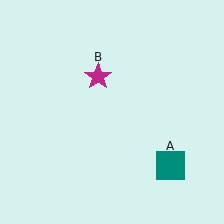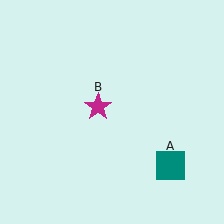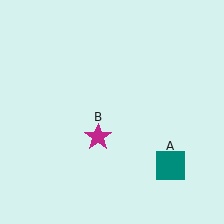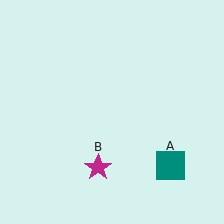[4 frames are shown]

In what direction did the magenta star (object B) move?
The magenta star (object B) moved down.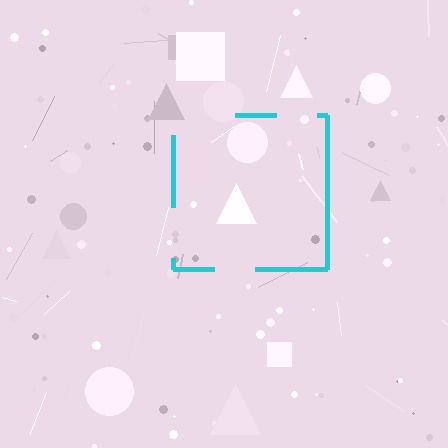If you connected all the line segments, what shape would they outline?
They would outline a square.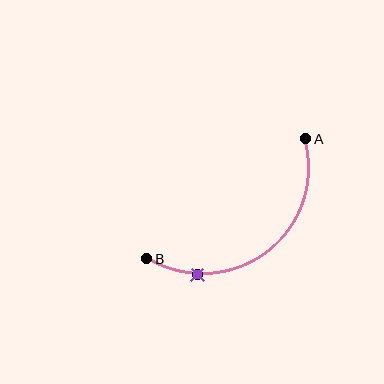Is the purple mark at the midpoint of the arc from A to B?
No. The purple mark lies on the arc but is closer to endpoint B. The arc midpoint would be at the point on the curve equidistant along the arc from both A and B.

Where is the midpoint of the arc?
The arc midpoint is the point on the curve farthest from the straight line joining A and B. It sits below and to the right of that line.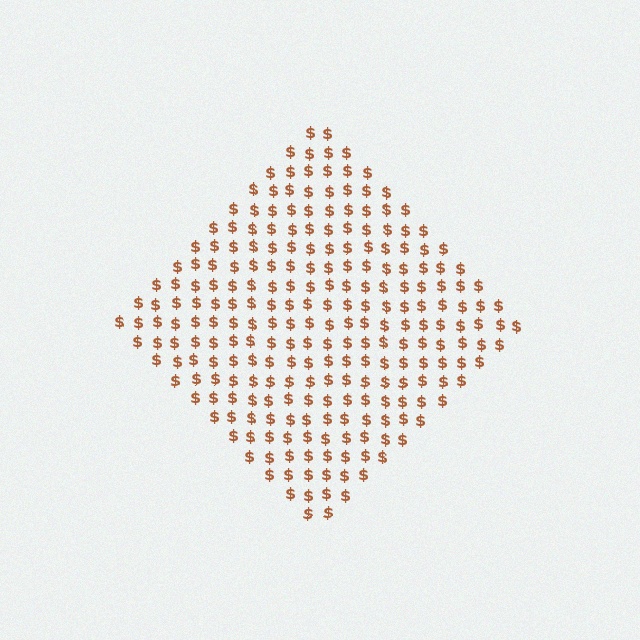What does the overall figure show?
The overall figure shows a diamond.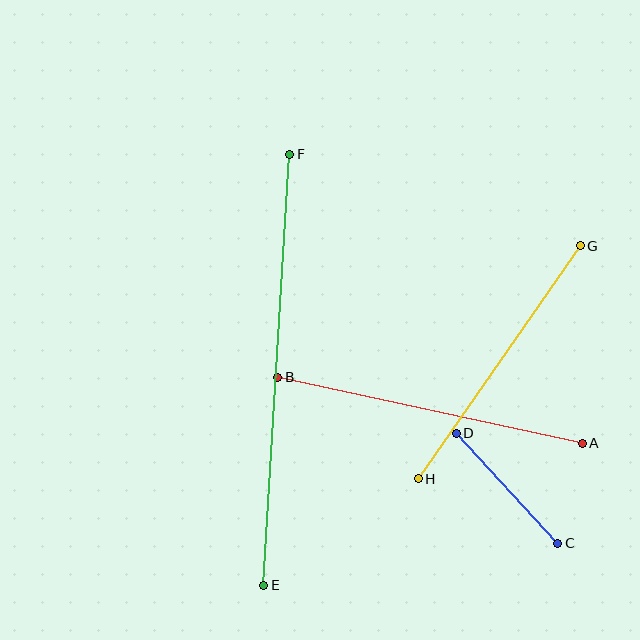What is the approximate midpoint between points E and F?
The midpoint is at approximately (277, 370) pixels.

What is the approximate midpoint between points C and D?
The midpoint is at approximately (507, 488) pixels.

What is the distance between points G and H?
The distance is approximately 284 pixels.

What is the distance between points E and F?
The distance is approximately 432 pixels.